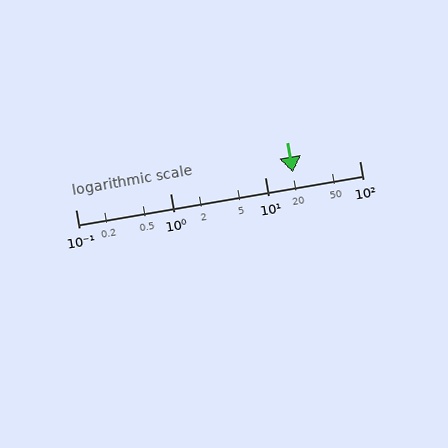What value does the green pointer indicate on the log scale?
The pointer indicates approximately 20.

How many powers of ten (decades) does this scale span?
The scale spans 3 decades, from 0.1 to 100.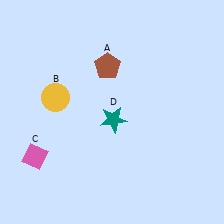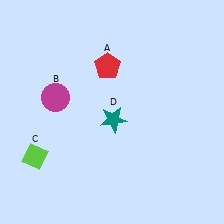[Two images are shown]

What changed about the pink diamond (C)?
In Image 1, C is pink. In Image 2, it changed to lime.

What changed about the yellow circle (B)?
In Image 1, B is yellow. In Image 2, it changed to magenta.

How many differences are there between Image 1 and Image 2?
There are 3 differences between the two images.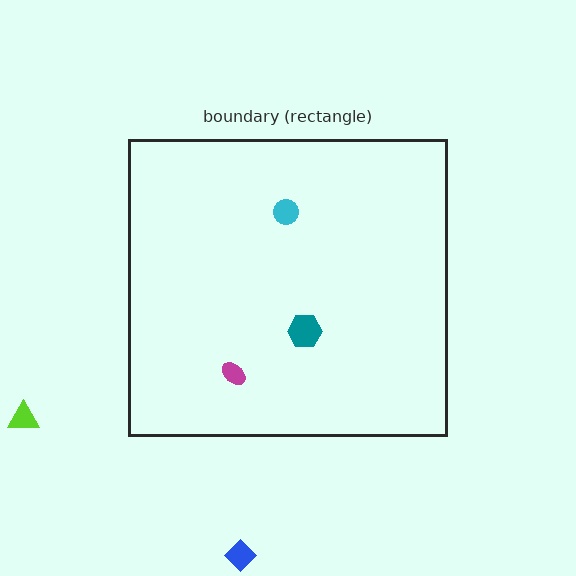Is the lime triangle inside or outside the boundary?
Outside.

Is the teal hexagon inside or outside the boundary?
Inside.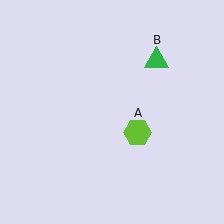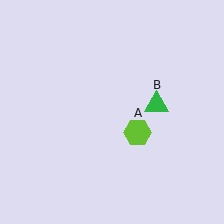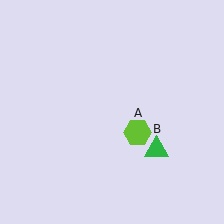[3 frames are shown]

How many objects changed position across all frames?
1 object changed position: green triangle (object B).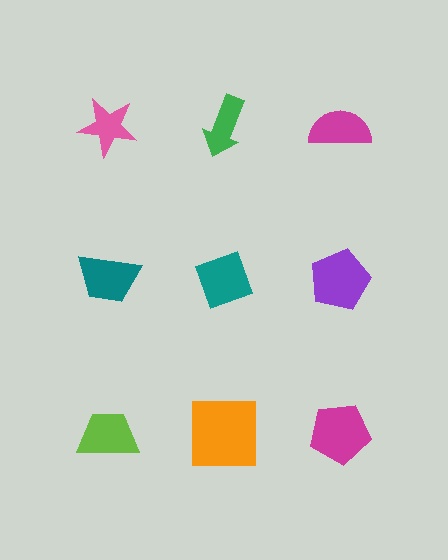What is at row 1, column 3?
A magenta semicircle.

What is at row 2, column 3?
A purple pentagon.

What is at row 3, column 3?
A magenta pentagon.